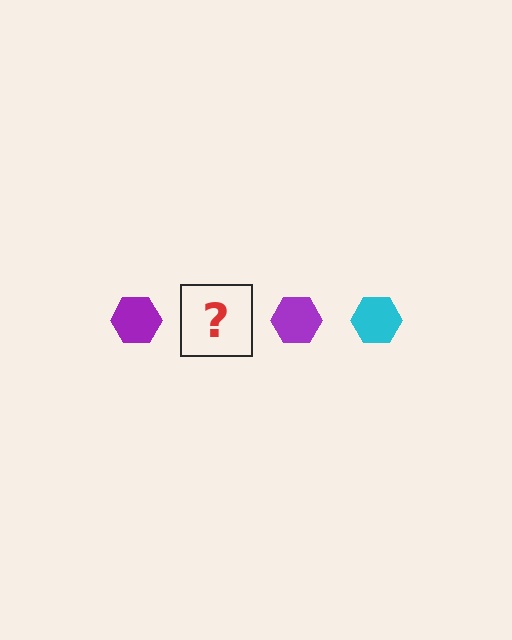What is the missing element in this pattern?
The missing element is a cyan hexagon.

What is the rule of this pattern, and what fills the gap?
The rule is that the pattern cycles through purple, cyan hexagons. The gap should be filled with a cyan hexagon.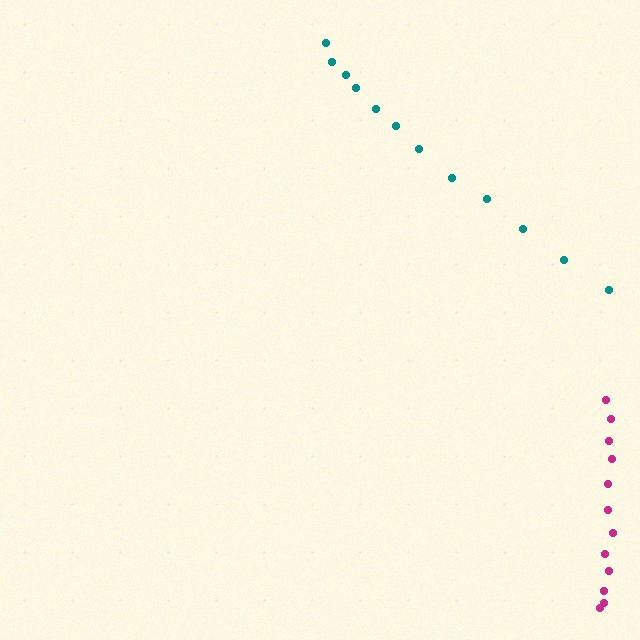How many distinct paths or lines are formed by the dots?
There are 2 distinct paths.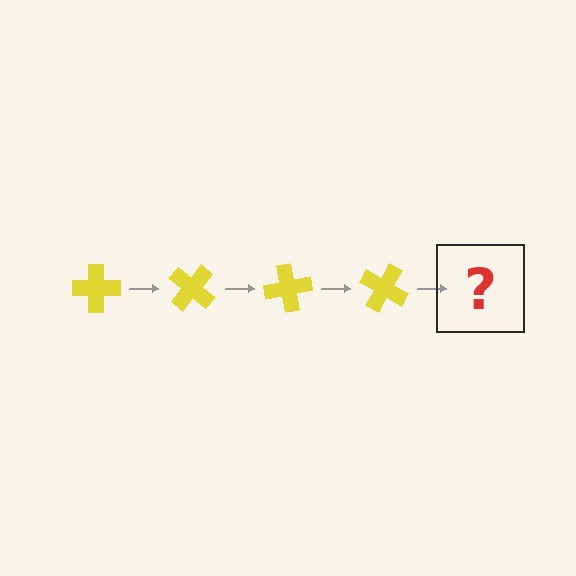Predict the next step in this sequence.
The next step is a yellow cross rotated 160 degrees.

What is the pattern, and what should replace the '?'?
The pattern is that the cross rotates 40 degrees each step. The '?' should be a yellow cross rotated 160 degrees.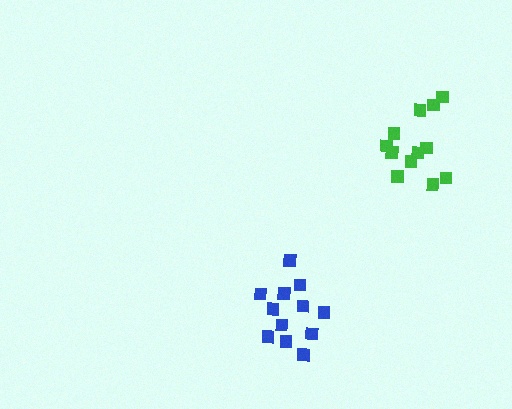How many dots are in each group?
Group 1: 12 dots, Group 2: 12 dots (24 total).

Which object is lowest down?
The blue cluster is bottommost.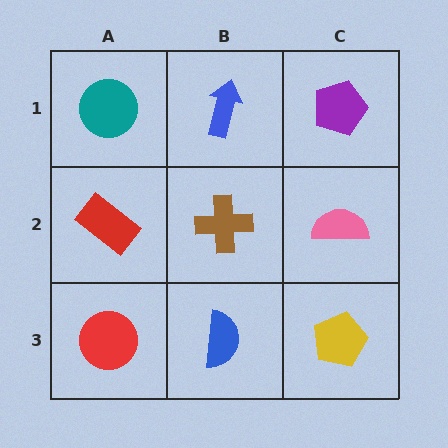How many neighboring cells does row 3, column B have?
3.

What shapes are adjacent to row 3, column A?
A red rectangle (row 2, column A), a blue semicircle (row 3, column B).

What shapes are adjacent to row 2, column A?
A teal circle (row 1, column A), a red circle (row 3, column A), a brown cross (row 2, column B).